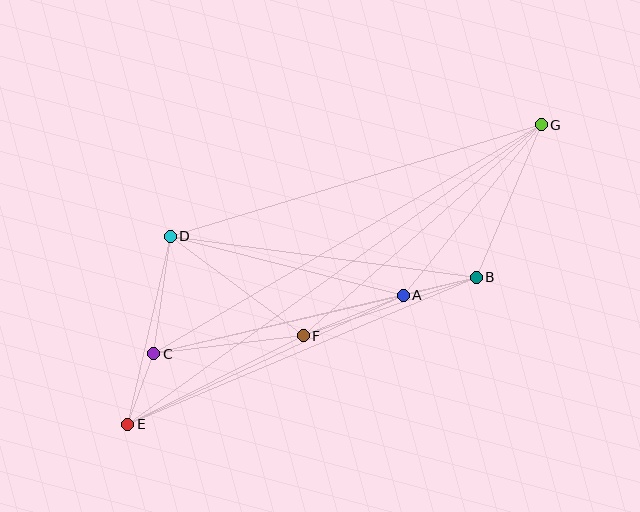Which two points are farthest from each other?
Points E and G are farthest from each other.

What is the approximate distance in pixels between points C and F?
The distance between C and F is approximately 151 pixels.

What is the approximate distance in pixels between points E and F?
The distance between E and F is approximately 197 pixels.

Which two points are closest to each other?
Points C and E are closest to each other.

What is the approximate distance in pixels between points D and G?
The distance between D and G is approximately 387 pixels.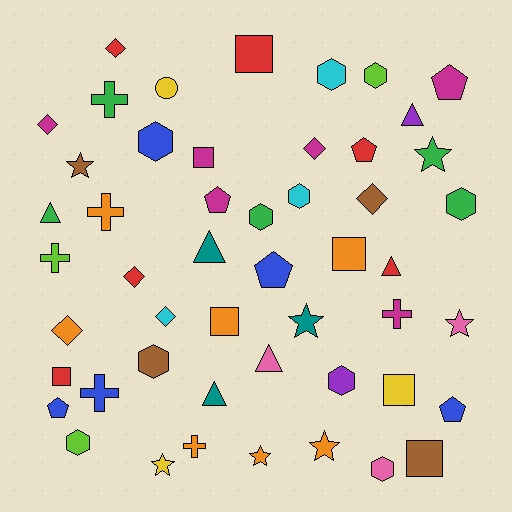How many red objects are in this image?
There are 6 red objects.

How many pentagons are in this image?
There are 6 pentagons.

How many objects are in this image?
There are 50 objects.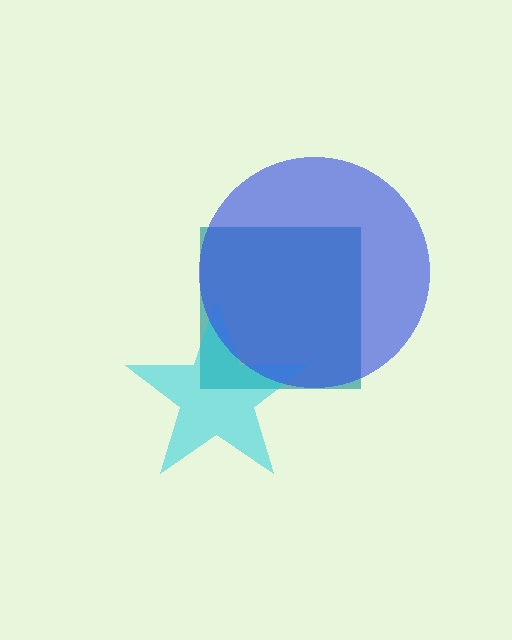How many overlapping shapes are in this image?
There are 3 overlapping shapes in the image.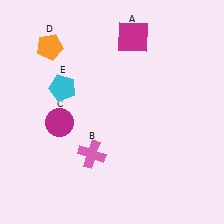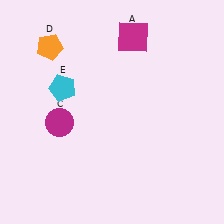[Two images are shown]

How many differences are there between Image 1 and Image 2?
There is 1 difference between the two images.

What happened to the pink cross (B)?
The pink cross (B) was removed in Image 2. It was in the bottom-left area of Image 1.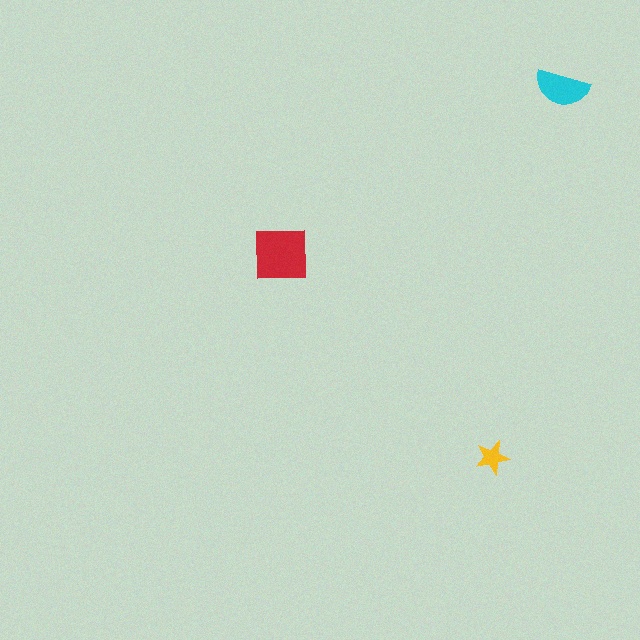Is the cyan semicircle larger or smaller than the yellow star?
Larger.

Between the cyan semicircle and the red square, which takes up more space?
The red square.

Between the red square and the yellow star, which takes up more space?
The red square.